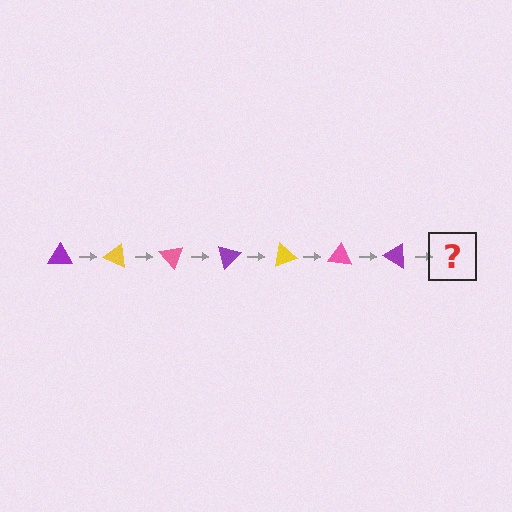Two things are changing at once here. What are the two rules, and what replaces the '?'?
The two rules are that it rotates 25 degrees each step and the color cycles through purple, yellow, and pink. The '?' should be a yellow triangle, rotated 175 degrees from the start.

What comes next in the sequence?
The next element should be a yellow triangle, rotated 175 degrees from the start.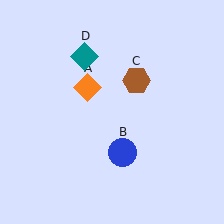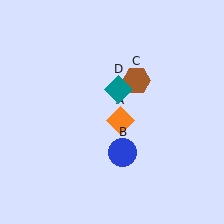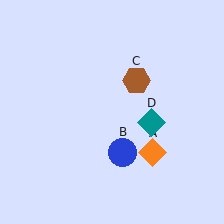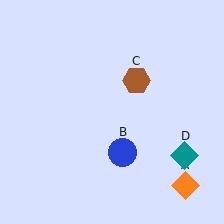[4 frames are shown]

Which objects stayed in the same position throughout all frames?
Blue circle (object B) and brown hexagon (object C) remained stationary.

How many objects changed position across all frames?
2 objects changed position: orange diamond (object A), teal diamond (object D).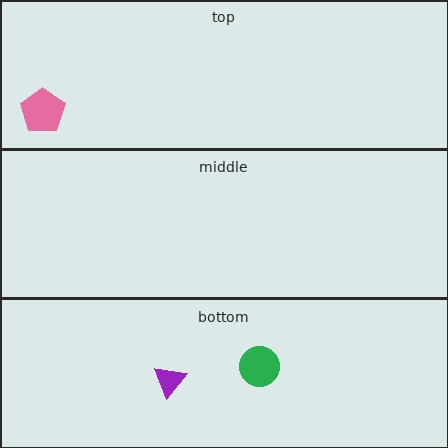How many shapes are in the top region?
1.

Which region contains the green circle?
The bottom region.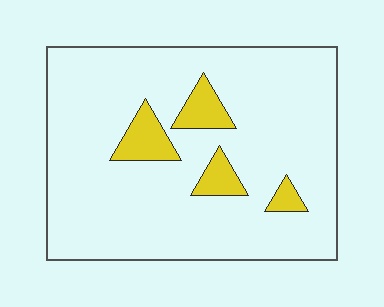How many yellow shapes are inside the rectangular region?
4.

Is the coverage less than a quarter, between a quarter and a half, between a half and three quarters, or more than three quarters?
Less than a quarter.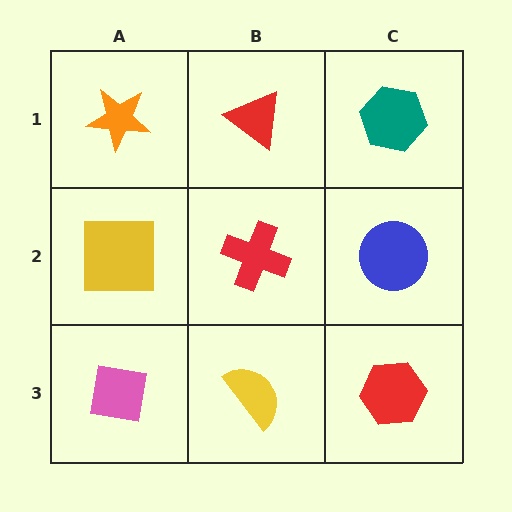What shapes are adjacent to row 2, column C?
A teal hexagon (row 1, column C), a red hexagon (row 3, column C), a red cross (row 2, column B).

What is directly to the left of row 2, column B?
A yellow square.